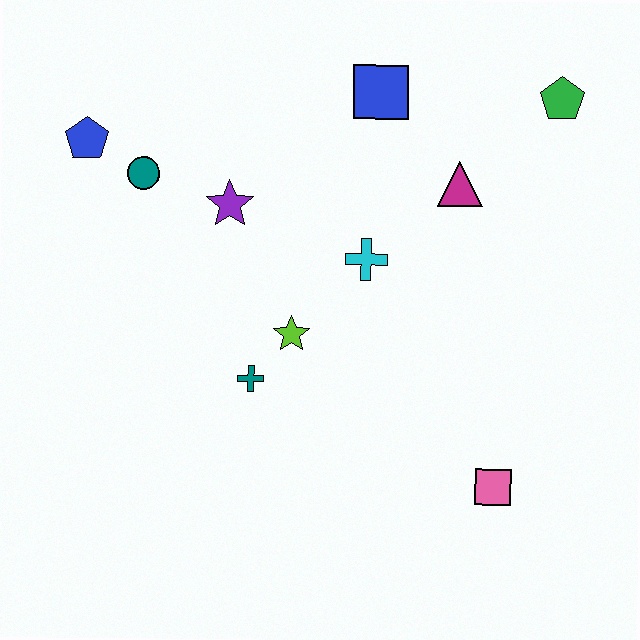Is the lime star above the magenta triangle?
No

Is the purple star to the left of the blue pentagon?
No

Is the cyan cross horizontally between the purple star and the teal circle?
No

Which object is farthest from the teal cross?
The green pentagon is farthest from the teal cross.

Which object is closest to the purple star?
The teal circle is closest to the purple star.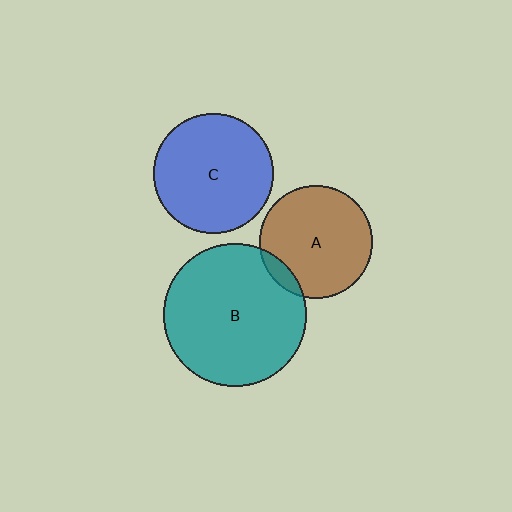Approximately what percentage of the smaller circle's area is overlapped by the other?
Approximately 10%.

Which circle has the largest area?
Circle B (teal).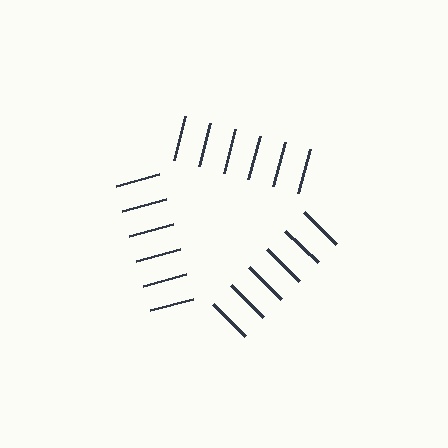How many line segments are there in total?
18 — 6 along each of the 3 edges.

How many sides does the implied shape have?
3 sides — the line-ends trace a triangle.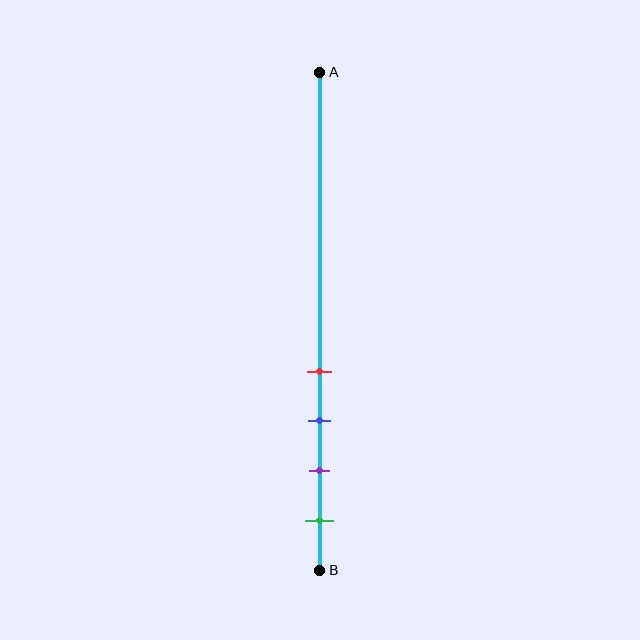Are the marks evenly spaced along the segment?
Yes, the marks are approximately evenly spaced.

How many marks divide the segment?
There are 4 marks dividing the segment.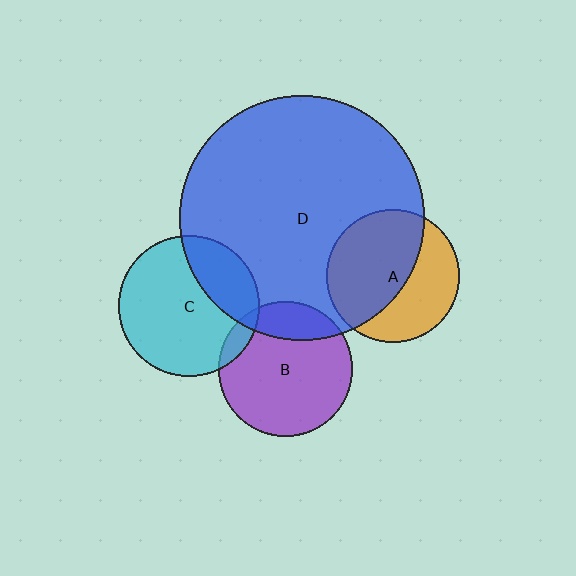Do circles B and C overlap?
Yes.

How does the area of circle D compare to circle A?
Approximately 3.4 times.